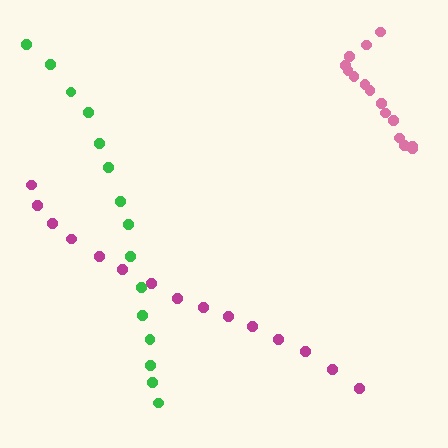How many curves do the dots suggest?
There are 3 distinct paths.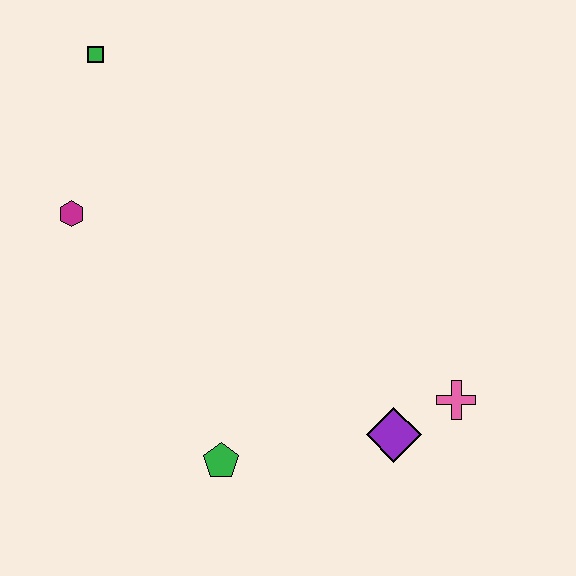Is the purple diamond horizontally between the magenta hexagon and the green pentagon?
No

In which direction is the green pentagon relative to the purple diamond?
The green pentagon is to the left of the purple diamond.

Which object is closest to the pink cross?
The purple diamond is closest to the pink cross.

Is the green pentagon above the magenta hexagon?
No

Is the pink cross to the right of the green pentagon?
Yes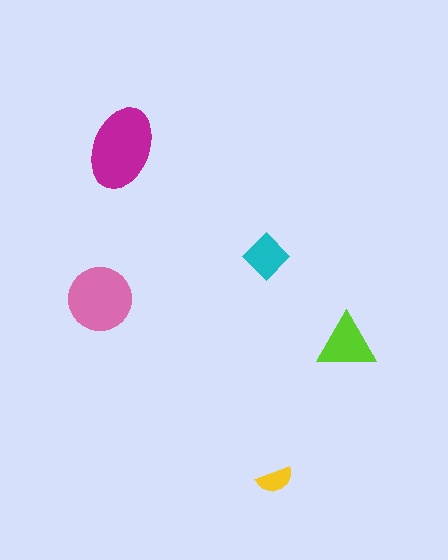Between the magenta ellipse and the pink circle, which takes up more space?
The magenta ellipse.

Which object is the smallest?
The yellow semicircle.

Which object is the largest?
The magenta ellipse.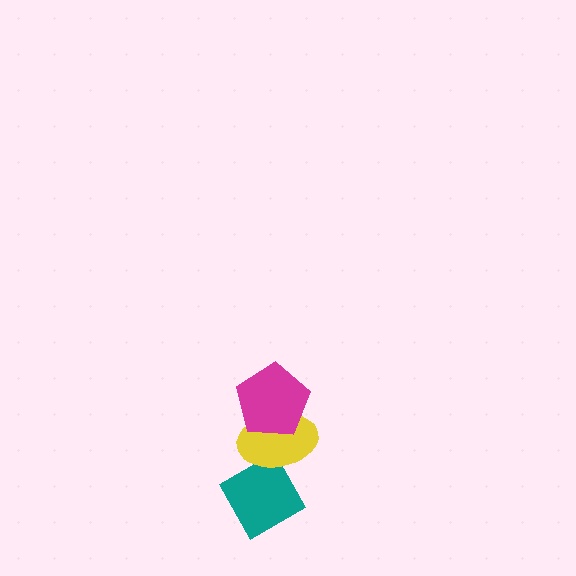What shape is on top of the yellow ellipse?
The magenta pentagon is on top of the yellow ellipse.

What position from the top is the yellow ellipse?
The yellow ellipse is 2nd from the top.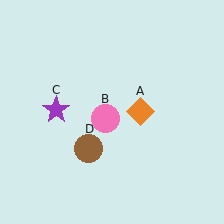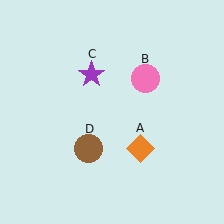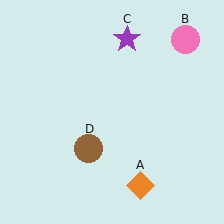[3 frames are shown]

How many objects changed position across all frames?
3 objects changed position: orange diamond (object A), pink circle (object B), purple star (object C).